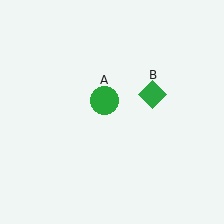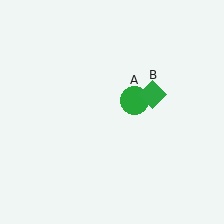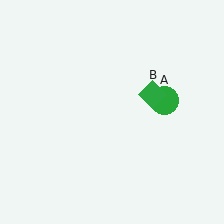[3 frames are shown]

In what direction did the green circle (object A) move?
The green circle (object A) moved right.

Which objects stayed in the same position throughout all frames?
Green diamond (object B) remained stationary.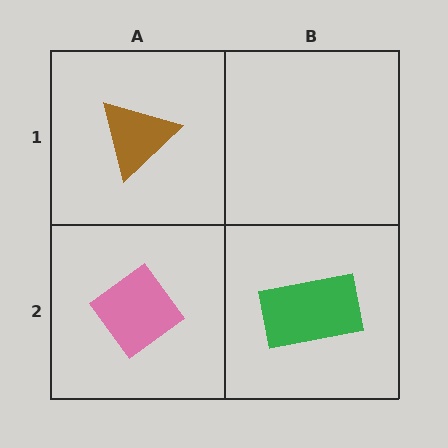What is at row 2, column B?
A green rectangle.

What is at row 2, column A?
A pink diamond.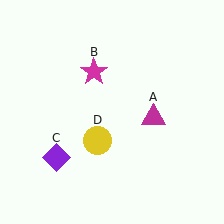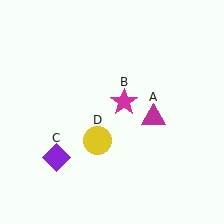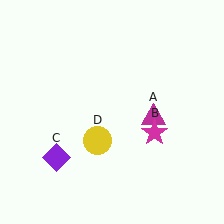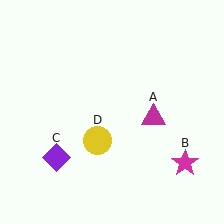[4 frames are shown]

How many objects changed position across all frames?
1 object changed position: magenta star (object B).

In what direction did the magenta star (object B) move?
The magenta star (object B) moved down and to the right.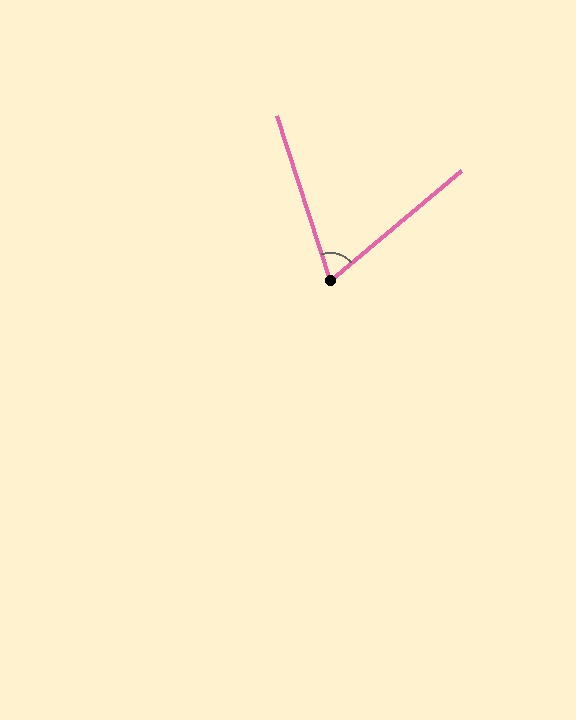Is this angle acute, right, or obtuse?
It is acute.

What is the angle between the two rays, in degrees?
Approximately 68 degrees.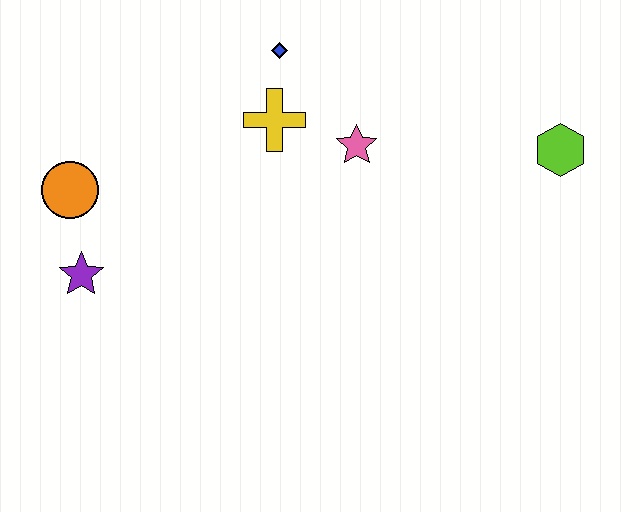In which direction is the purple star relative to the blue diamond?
The purple star is below the blue diamond.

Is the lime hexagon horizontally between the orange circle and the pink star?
No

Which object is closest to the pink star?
The yellow cross is closest to the pink star.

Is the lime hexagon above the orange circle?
Yes